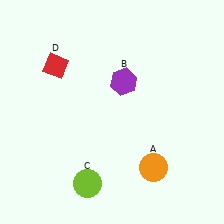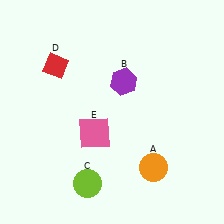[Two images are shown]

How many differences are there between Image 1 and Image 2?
There is 1 difference between the two images.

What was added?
A pink square (E) was added in Image 2.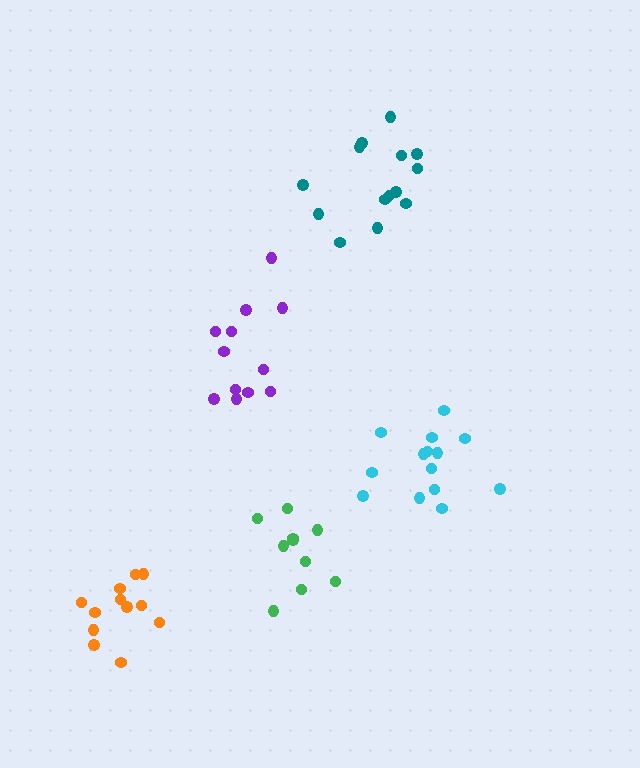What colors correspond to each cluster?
The clusters are colored: green, orange, purple, teal, cyan.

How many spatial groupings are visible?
There are 5 spatial groupings.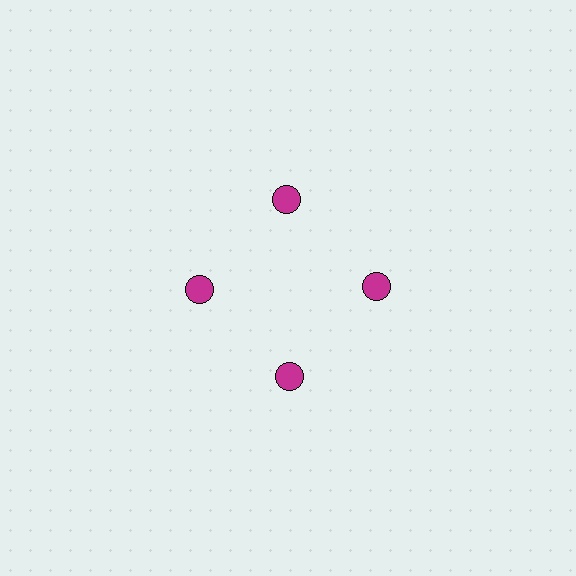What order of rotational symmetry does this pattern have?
This pattern has 4-fold rotational symmetry.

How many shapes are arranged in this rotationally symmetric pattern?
There are 4 shapes, arranged in 4 groups of 1.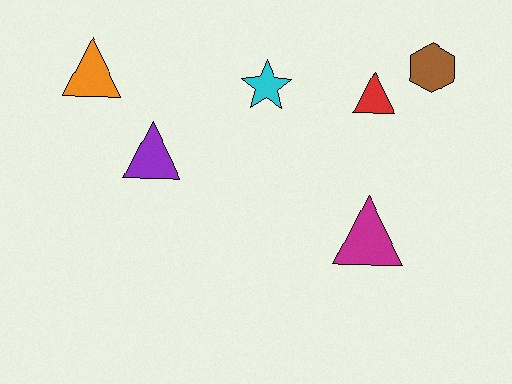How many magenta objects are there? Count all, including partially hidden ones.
There is 1 magenta object.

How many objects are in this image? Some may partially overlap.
There are 6 objects.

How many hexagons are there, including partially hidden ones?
There is 1 hexagon.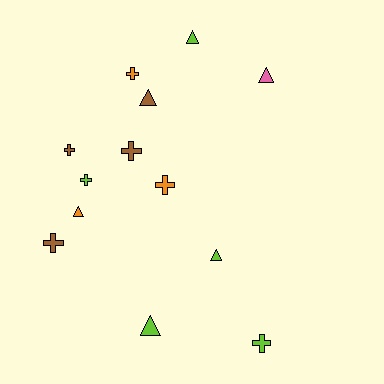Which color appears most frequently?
Lime, with 5 objects.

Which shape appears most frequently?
Cross, with 7 objects.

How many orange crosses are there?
There are 2 orange crosses.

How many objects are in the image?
There are 13 objects.